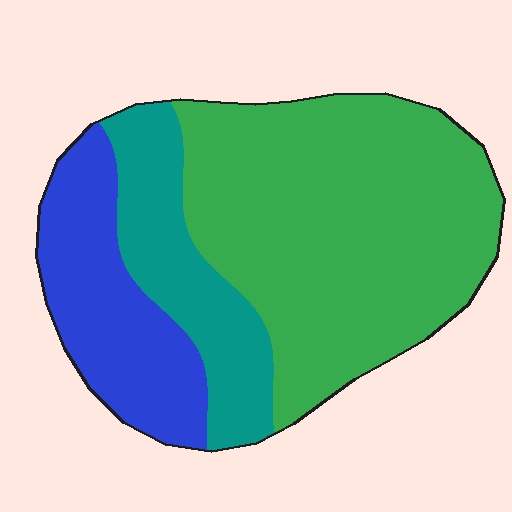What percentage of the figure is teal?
Teal covers about 20% of the figure.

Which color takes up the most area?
Green, at roughly 60%.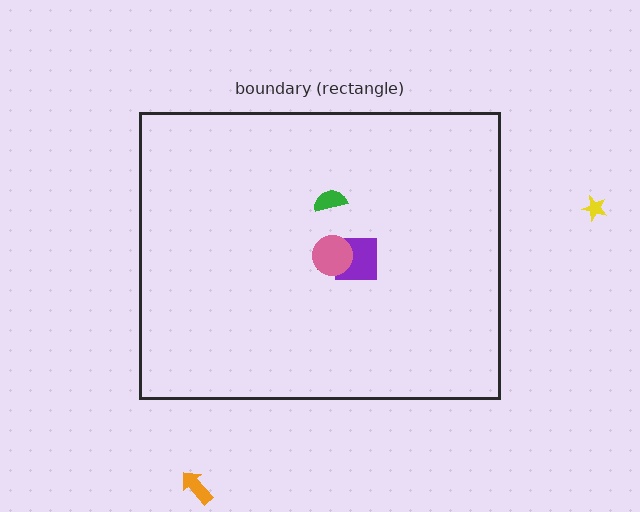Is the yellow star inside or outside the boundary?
Outside.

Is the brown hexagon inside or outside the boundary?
Inside.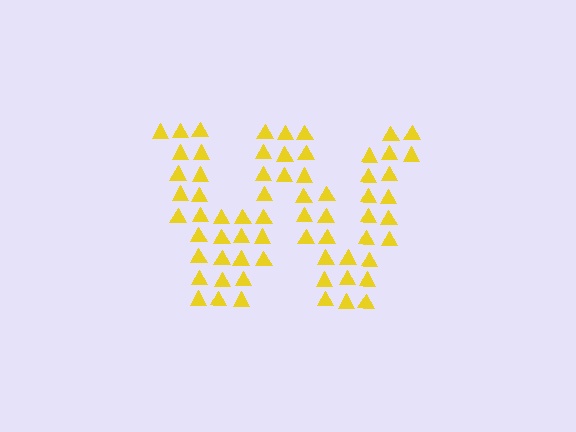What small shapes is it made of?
It is made of small triangles.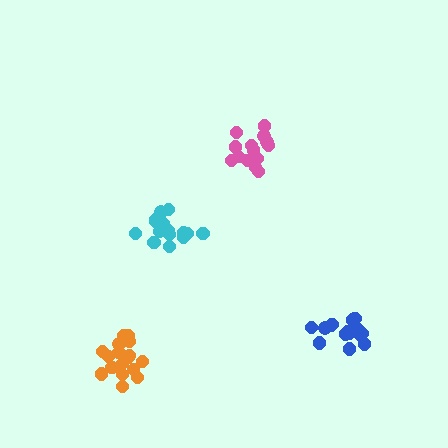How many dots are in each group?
Group 1: 16 dots, Group 2: 15 dots, Group 3: 17 dots, Group 4: 18 dots (66 total).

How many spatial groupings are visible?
There are 4 spatial groupings.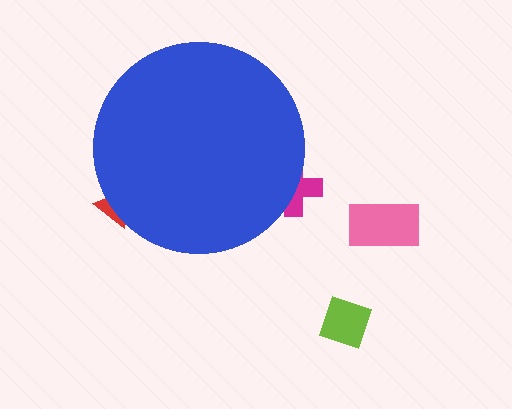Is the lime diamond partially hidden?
No, the lime diamond is fully visible.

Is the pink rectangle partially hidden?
No, the pink rectangle is fully visible.